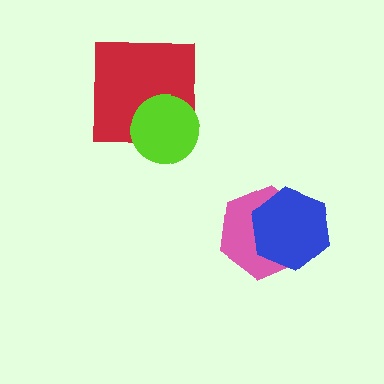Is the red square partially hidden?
Yes, it is partially covered by another shape.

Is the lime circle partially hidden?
No, no other shape covers it.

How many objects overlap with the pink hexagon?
1 object overlaps with the pink hexagon.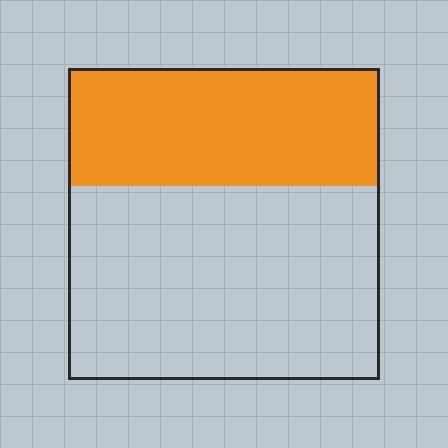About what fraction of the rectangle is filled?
About three eighths (3/8).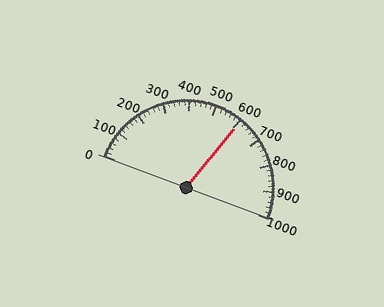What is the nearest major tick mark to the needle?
The nearest major tick mark is 600.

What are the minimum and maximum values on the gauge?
The gauge ranges from 0 to 1000.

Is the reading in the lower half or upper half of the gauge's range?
The reading is in the upper half of the range (0 to 1000).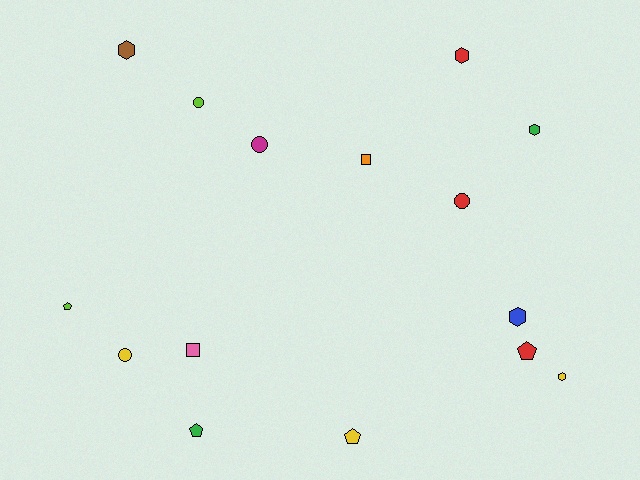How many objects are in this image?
There are 15 objects.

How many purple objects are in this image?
There are no purple objects.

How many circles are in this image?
There are 4 circles.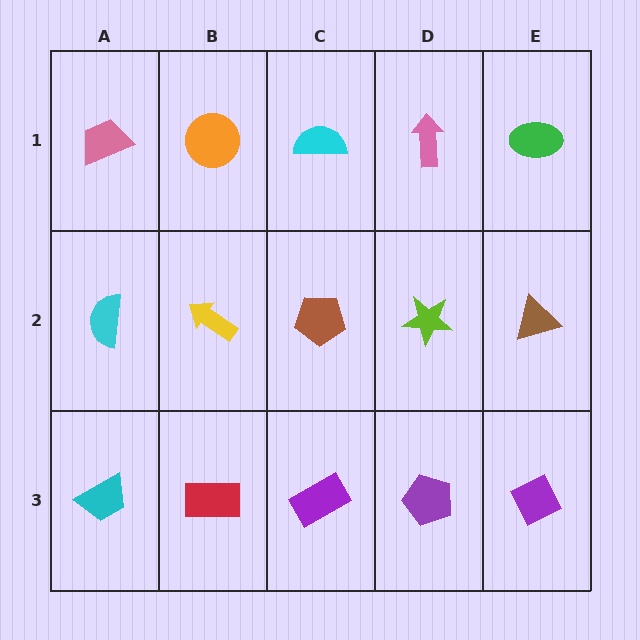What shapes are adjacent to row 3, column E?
A brown triangle (row 2, column E), a purple pentagon (row 3, column D).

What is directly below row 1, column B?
A yellow arrow.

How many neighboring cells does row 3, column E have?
2.